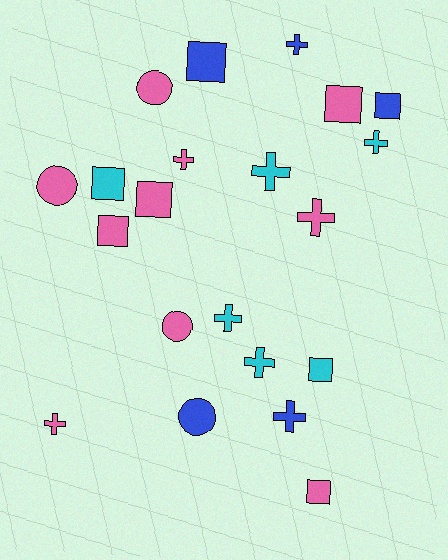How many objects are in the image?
There are 21 objects.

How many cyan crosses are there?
There are 4 cyan crosses.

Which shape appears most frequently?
Cross, with 9 objects.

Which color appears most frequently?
Pink, with 10 objects.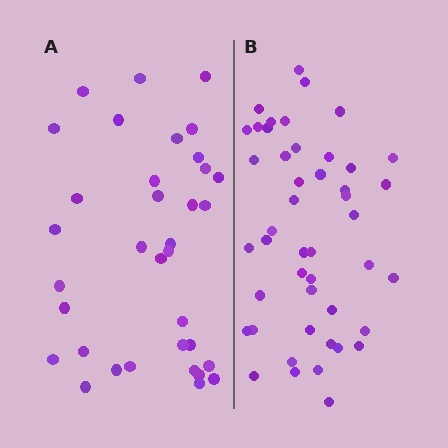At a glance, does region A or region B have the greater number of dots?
Region B (the right region) has more dots.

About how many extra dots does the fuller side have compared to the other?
Region B has roughly 12 or so more dots than region A.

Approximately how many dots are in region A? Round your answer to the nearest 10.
About 40 dots. (The exact count is 35, which rounds to 40.)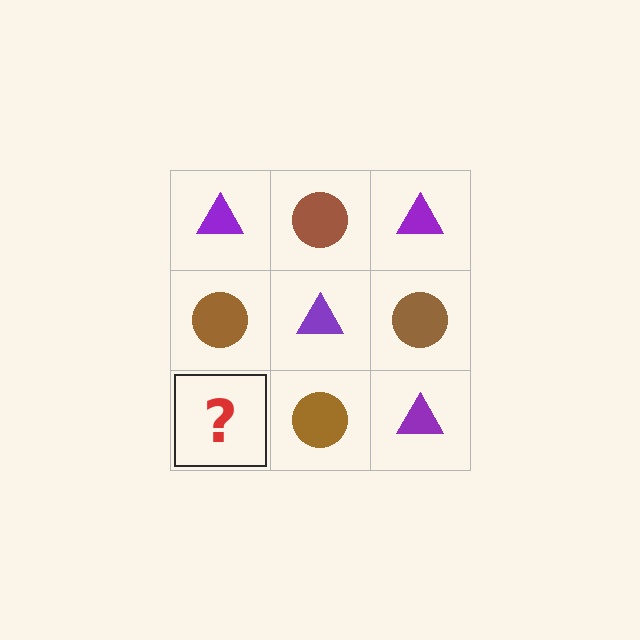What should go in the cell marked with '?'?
The missing cell should contain a purple triangle.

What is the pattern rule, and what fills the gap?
The rule is that it alternates purple triangle and brown circle in a checkerboard pattern. The gap should be filled with a purple triangle.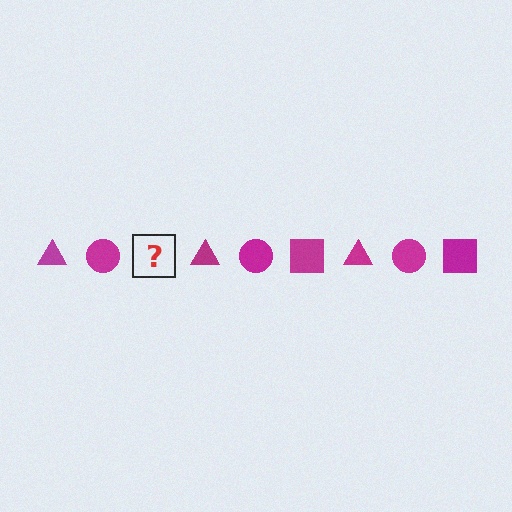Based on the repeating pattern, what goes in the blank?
The blank should be a magenta square.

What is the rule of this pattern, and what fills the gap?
The rule is that the pattern cycles through triangle, circle, square shapes in magenta. The gap should be filled with a magenta square.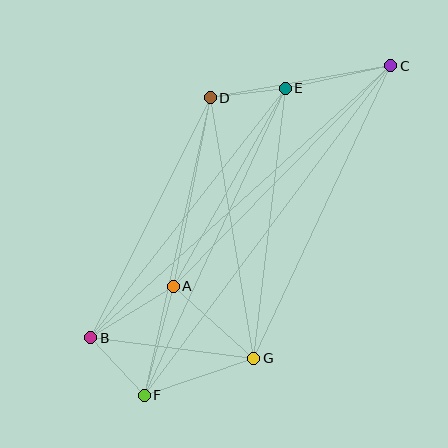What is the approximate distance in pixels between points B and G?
The distance between B and G is approximately 164 pixels.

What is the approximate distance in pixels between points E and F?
The distance between E and F is approximately 338 pixels.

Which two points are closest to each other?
Points D and E are closest to each other.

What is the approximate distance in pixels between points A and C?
The distance between A and C is approximately 310 pixels.